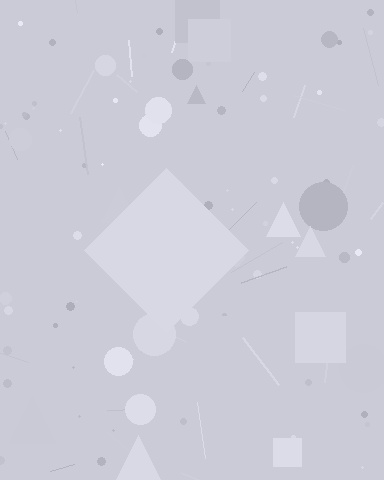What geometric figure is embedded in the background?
A diamond is embedded in the background.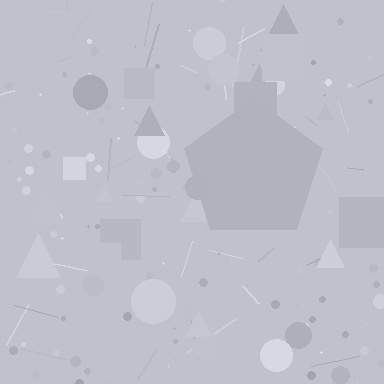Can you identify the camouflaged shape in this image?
The camouflaged shape is a pentagon.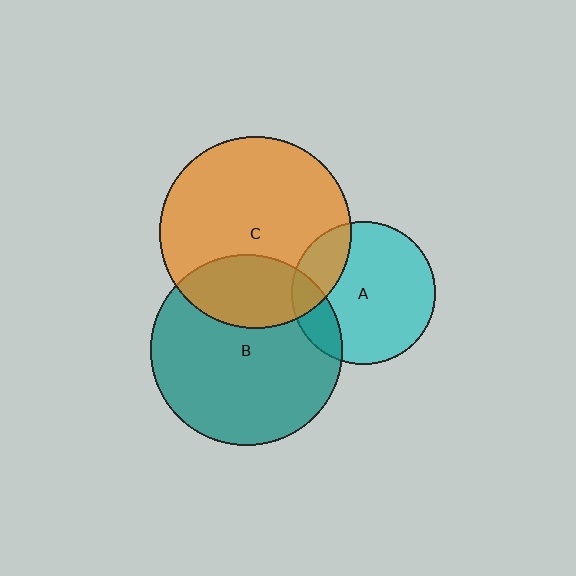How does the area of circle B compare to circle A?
Approximately 1.8 times.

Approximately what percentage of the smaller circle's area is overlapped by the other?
Approximately 20%.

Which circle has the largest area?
Circle C (orange).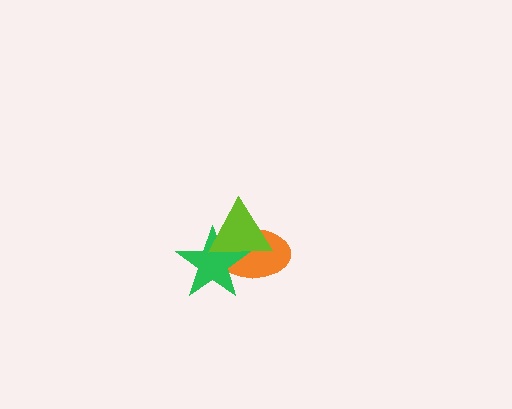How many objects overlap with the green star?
2 objects overlap with the green star.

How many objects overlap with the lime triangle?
2 objects overlap with the lime triangle.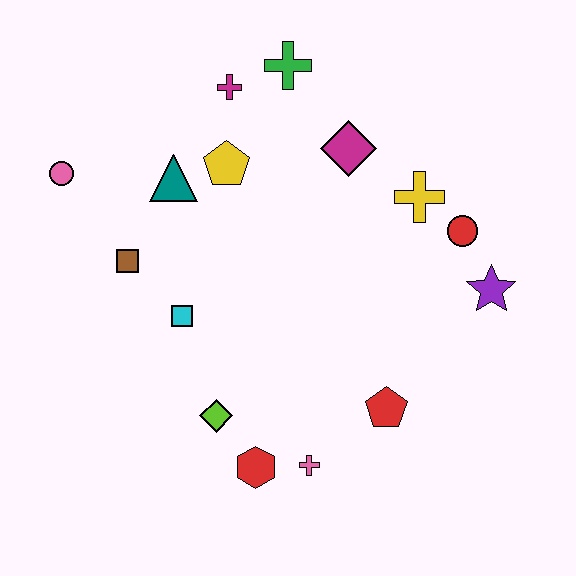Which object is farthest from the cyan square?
The purple star is farthest from the cyan square.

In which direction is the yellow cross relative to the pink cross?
The yellow cross is above the pink cross.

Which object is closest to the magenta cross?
The green cross is closest to the magenta cross.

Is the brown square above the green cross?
No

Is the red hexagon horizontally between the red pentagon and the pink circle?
Yes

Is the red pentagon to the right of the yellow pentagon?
Yes